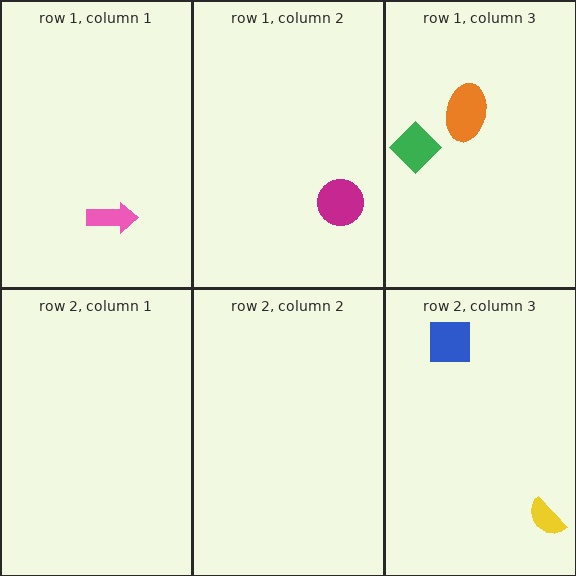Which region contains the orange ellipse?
The row 1, column 3 region.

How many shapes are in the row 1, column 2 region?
1.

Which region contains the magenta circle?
The row 1, column 2 region.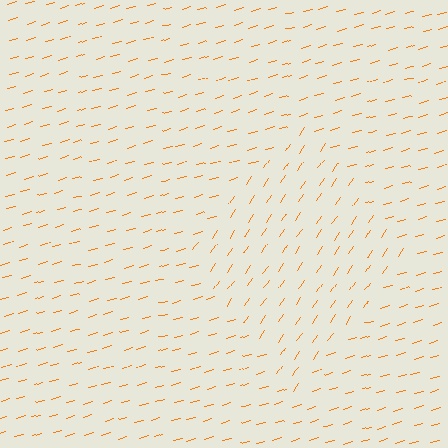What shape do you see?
I see a diamond.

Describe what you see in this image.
The image is filled with small orange line segments. A diamond region in the image has lines oriented differently from the surrounding lines, creating a visible texture boundary.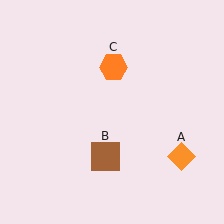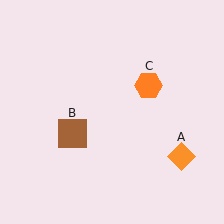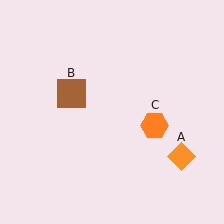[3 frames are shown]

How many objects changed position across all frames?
2 objects changed position: brown square (object B), orange hexagon (object C).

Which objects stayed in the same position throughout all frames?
Orange diamond (object A) remained stationary.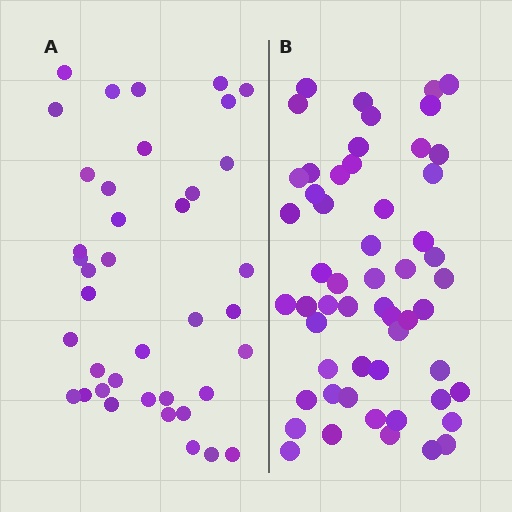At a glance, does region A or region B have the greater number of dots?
Region B (the right region) has more dots.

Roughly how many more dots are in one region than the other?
Region B has approximately 15 more dots than region A.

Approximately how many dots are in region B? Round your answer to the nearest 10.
About 60 dots. (The exact count is 55, which rounds to 60.)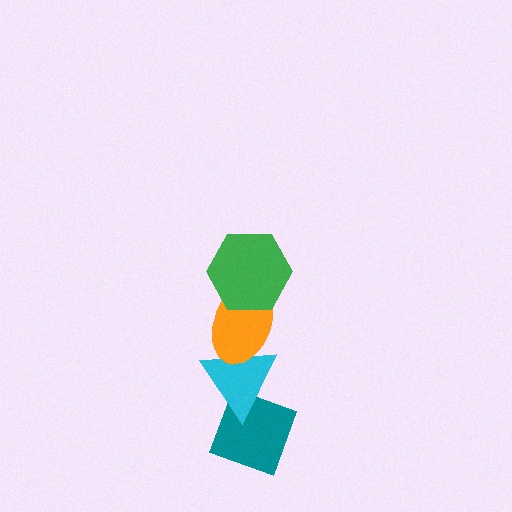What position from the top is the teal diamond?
The teal diamond is 4th from the top.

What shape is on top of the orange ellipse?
The green hexagon is on top of the orange ellipse.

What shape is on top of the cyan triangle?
The orange ellipse is on top of the cyan triangle.